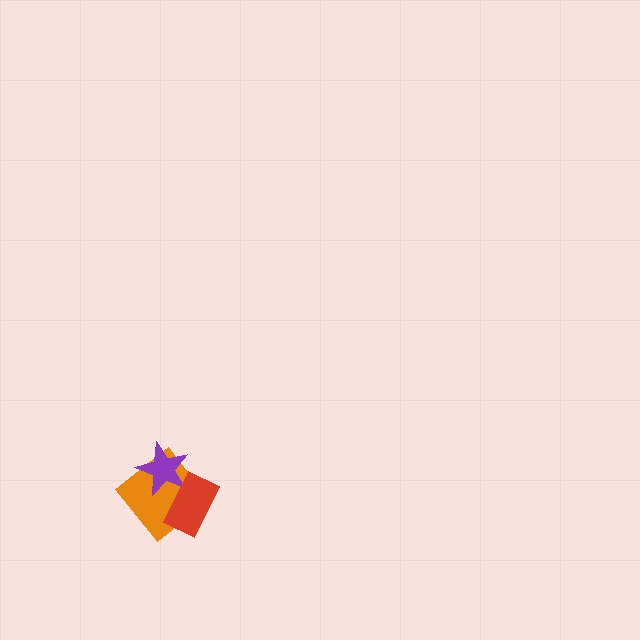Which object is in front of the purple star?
The red rectangle is in front of the purple star.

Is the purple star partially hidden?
Yes, it is partially covered by another shape.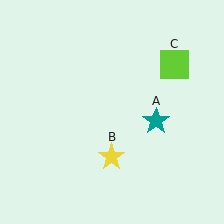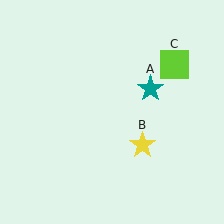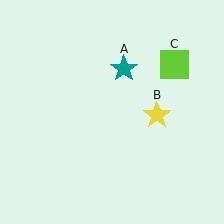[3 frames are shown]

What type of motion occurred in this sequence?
The teal star (object A), yellow star (object B) rotated counterclockwise around the center of the scene.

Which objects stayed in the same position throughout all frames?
Lime square (object C) remained stationary.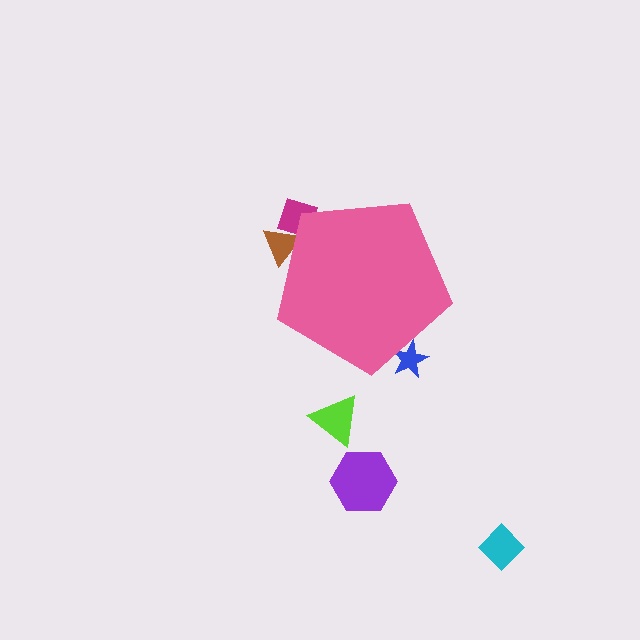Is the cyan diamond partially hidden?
No, the cyan diamond is fully visible.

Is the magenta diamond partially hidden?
Yes, the magenta diamond is partially hidden behind the pink pentagon.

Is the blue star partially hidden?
Yes, the blue star is partially hidden behind the pink pentagon.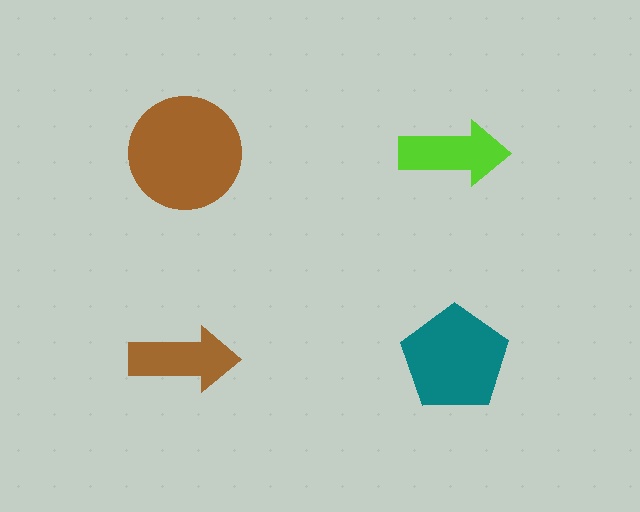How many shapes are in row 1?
2 shapes.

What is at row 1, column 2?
A lime arrow.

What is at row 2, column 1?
A brown arrow.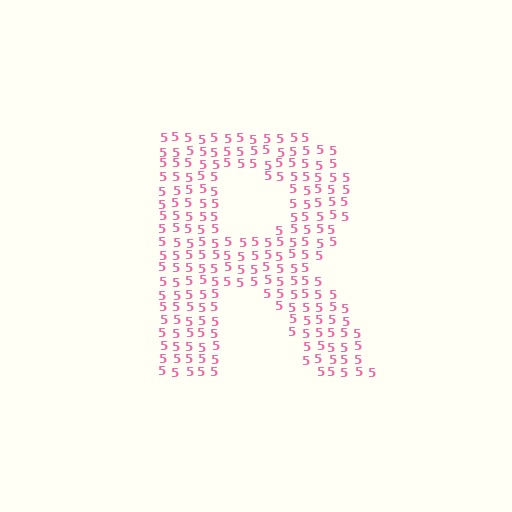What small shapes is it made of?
It is made of small digit 5's.